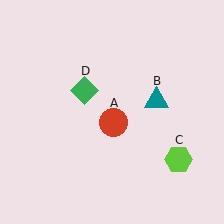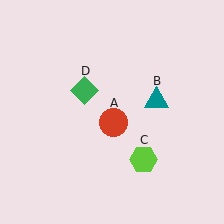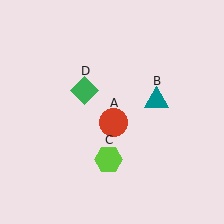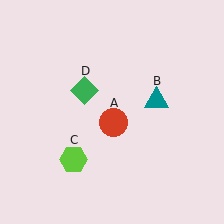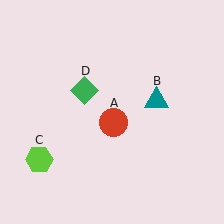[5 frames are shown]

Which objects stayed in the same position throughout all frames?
Red circle (object A) and teal triangle (object B) and green diamond (object D) remained stationary.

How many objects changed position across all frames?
1 object changed position: lime hexagon (object C).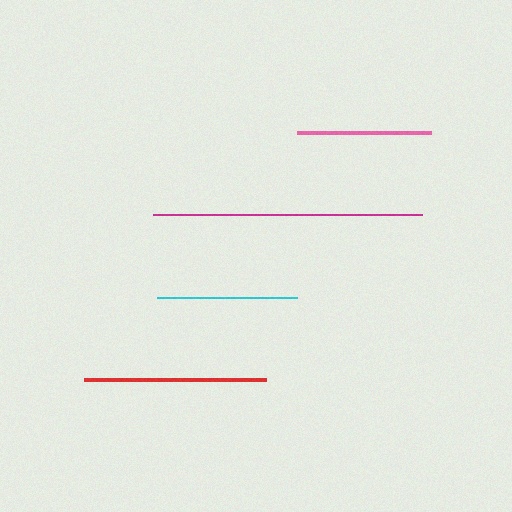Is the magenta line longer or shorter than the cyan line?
The magenta line is longer than the cyan line.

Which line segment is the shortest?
The pink line is the shortest at approximately 134 pixels.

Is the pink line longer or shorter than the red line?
The red line is longer than the pink line.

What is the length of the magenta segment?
The magenta segment is approximately 269 pixels long.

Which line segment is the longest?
The magenta line is the longest at approximately 269 pixels.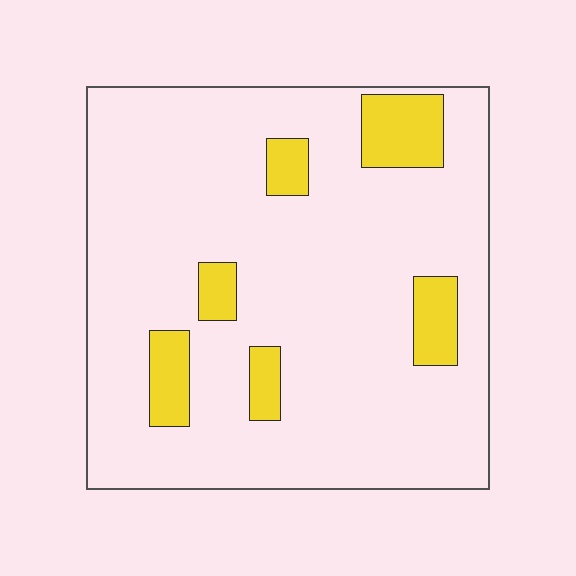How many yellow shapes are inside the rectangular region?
6.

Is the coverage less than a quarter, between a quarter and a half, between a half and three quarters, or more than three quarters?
Less than a quarter.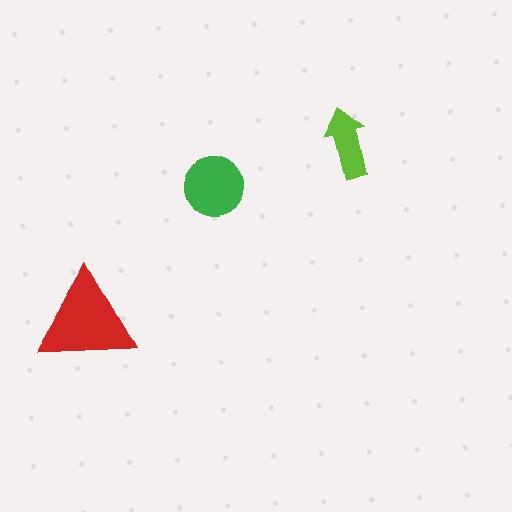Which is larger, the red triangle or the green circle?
The red triangle.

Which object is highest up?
The lime arrow is topmost.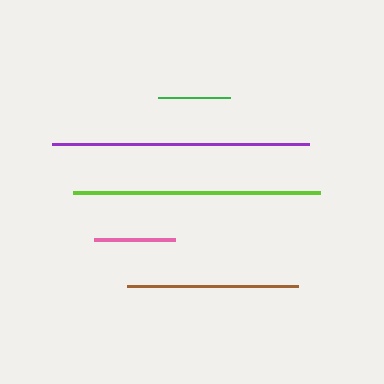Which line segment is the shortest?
The green line is the shortest at approximately 71 pixels.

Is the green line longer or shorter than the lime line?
The lime line is longer than the green line.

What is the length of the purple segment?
The purple segment is approximately 257 pixels long.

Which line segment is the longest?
The purple line is the longest at approximately 257 pixels.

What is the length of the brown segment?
The brown segment is approximately 171 pixels long.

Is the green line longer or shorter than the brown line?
The brown line is longer than the green line.